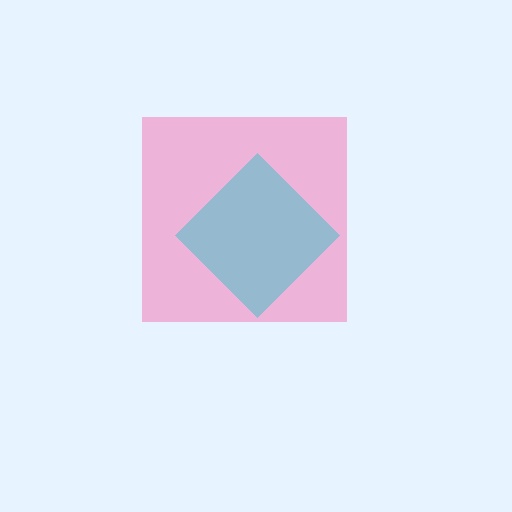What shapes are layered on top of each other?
The layered shapes are: a pink square, a cyan diamond.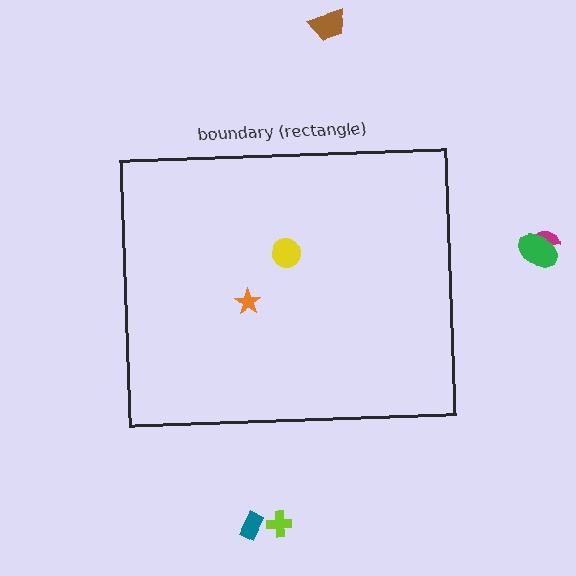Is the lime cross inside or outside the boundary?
Outside.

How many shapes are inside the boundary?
2 inside, 5 outside.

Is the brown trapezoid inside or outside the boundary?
Outside.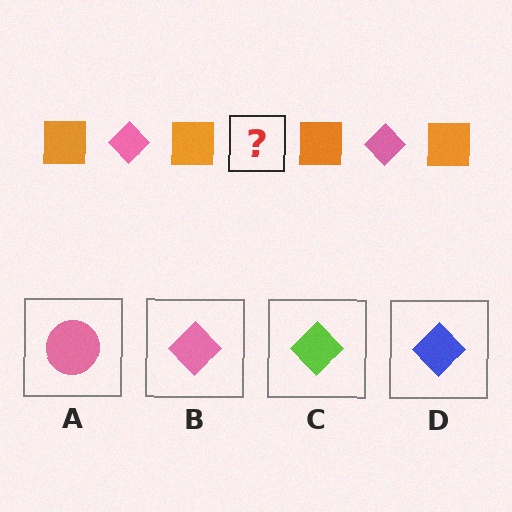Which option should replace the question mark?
Option B.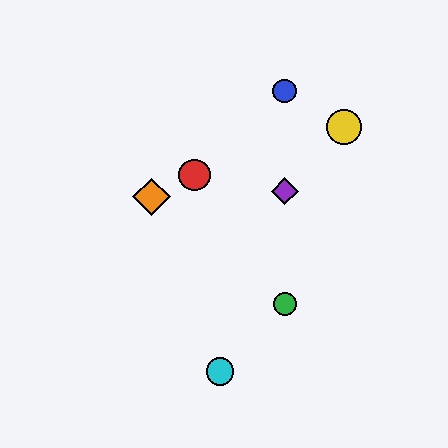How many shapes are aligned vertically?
3 shapes (the blue circle, the green circle, the purple diamond) are aligned vertically.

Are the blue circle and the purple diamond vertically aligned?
Yes, both are at x≈285.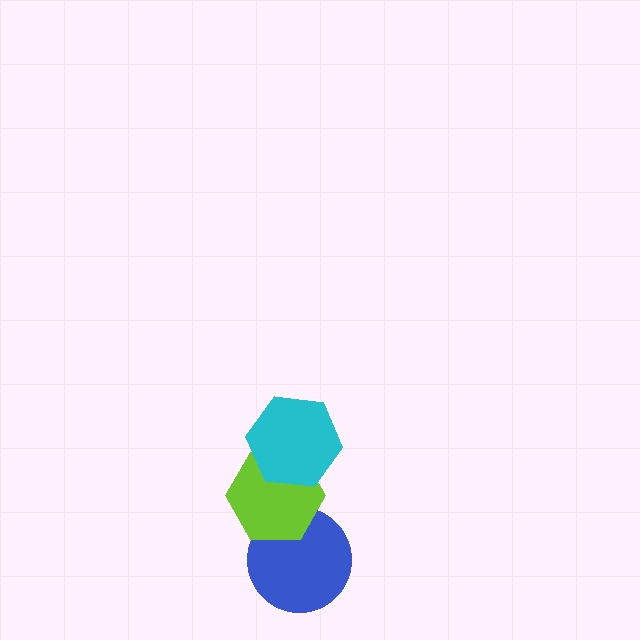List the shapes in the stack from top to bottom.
From top to bottom: the cyan hexagon, the lime hexagon, the blue circle.